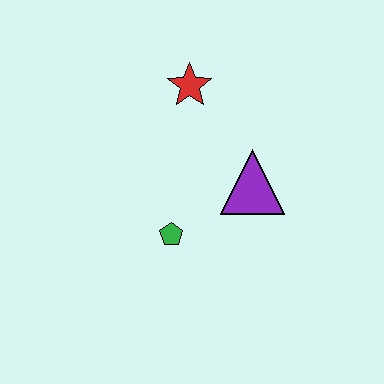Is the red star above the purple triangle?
Yes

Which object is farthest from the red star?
The green pentagon is farthest from the red star.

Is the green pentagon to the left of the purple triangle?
Yes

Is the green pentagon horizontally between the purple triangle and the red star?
No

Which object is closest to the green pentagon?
The purple triangle is closest to the green pentagon.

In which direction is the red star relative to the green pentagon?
The red star is above the green pentagon.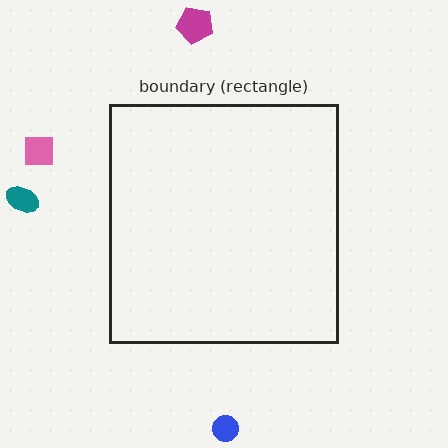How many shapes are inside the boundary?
0 inside, 4 outside.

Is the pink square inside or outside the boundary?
Outside.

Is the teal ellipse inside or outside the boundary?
Outside.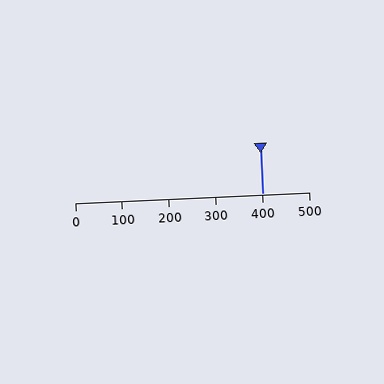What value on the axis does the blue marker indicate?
The marker indicates approximately 400.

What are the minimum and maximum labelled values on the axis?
The axis runs from 0 to 500.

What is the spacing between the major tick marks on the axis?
The major ticks are spaced 100 apart.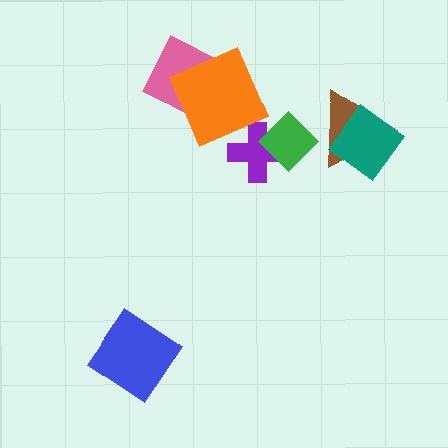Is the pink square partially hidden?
Yes, it is partially covered by another shape.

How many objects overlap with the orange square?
1 object overlaps with the orange square.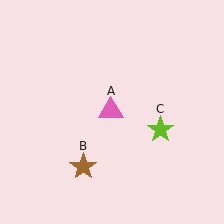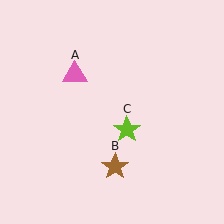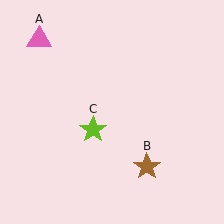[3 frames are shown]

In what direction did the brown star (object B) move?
The brown star (object B) moved right.